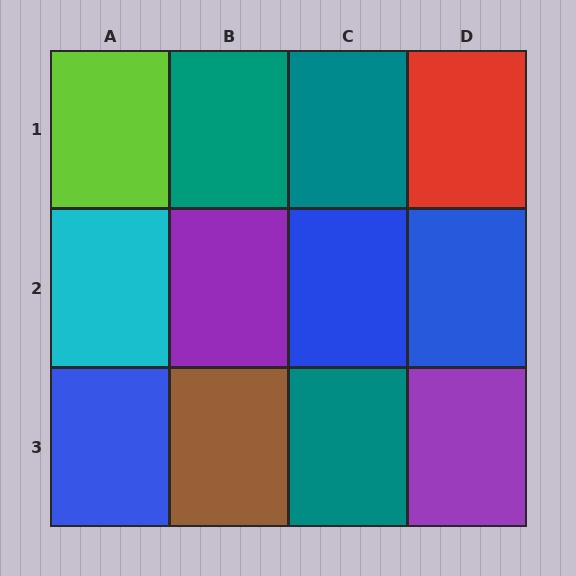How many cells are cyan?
1 cell is cyan.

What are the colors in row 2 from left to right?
Cyan, purple, blue, blue.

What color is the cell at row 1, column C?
Teal.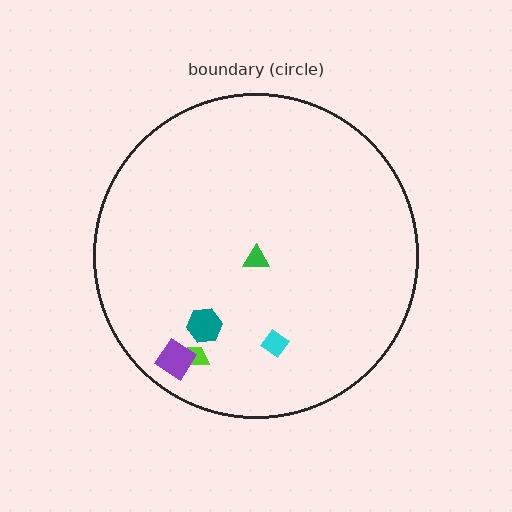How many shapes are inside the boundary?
5 inside, 0 outside.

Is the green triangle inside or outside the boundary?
Inside.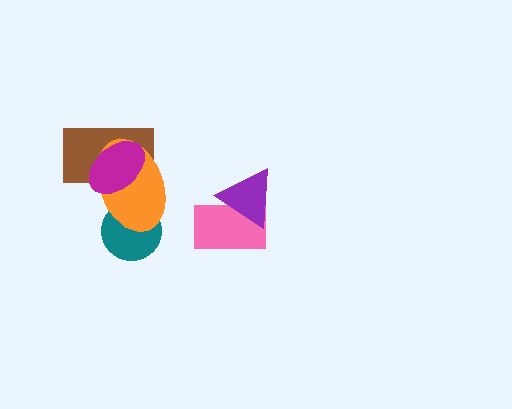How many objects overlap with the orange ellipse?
3 objects overlap with the orange ellipse.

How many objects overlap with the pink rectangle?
1 object overlaps with the pink rectangle.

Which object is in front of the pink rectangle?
The purple triangle is in front of the pink rectangle.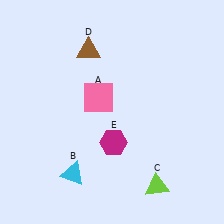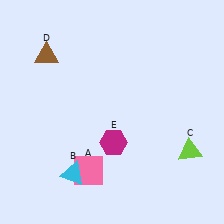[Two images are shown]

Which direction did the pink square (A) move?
The pink square (A) moved down.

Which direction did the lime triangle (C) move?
The lime triangle (C) moved up.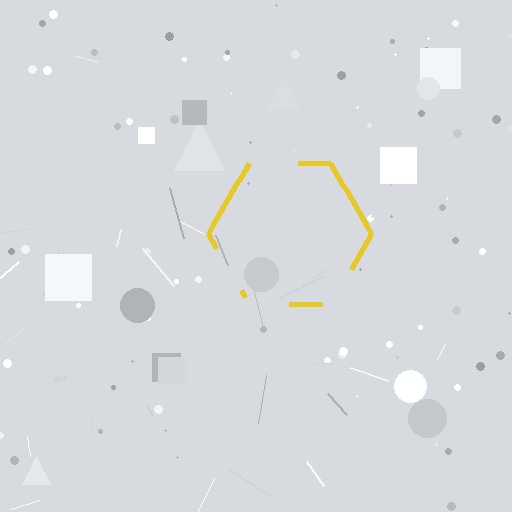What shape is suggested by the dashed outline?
The dashed outline suggests a hexagon.